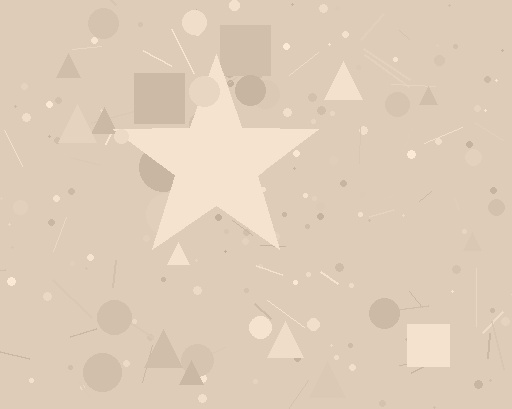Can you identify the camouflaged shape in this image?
The camouflaged shape is a star.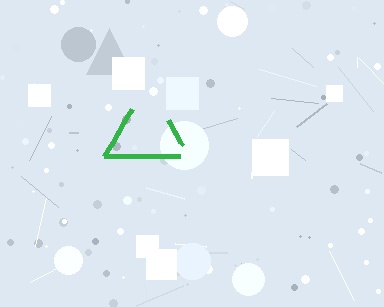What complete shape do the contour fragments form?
The contour fragments form a triangle.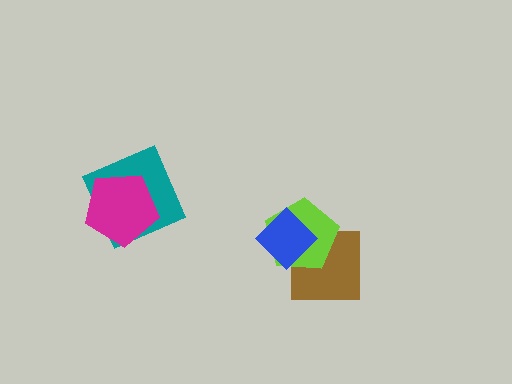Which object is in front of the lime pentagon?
The blue diamond is in front of the lime pentagon.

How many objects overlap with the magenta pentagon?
1 object overlaps with the magenta pentagon.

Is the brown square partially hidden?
Yes, it is partially covered by another shape.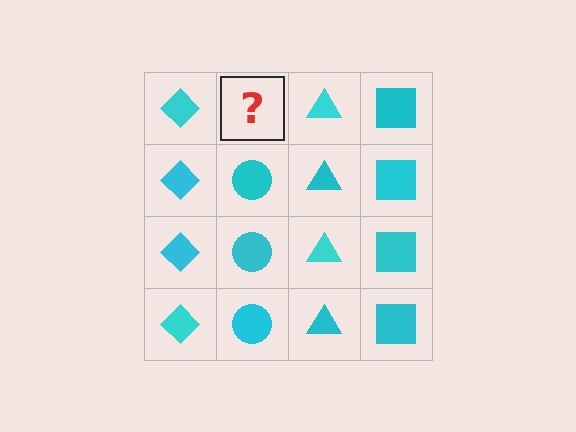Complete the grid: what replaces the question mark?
The question mark should be replaced with a cyan circle.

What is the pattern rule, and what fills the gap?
The rule is that each column has a consistent shape. The gap should be filled with a cyan circle.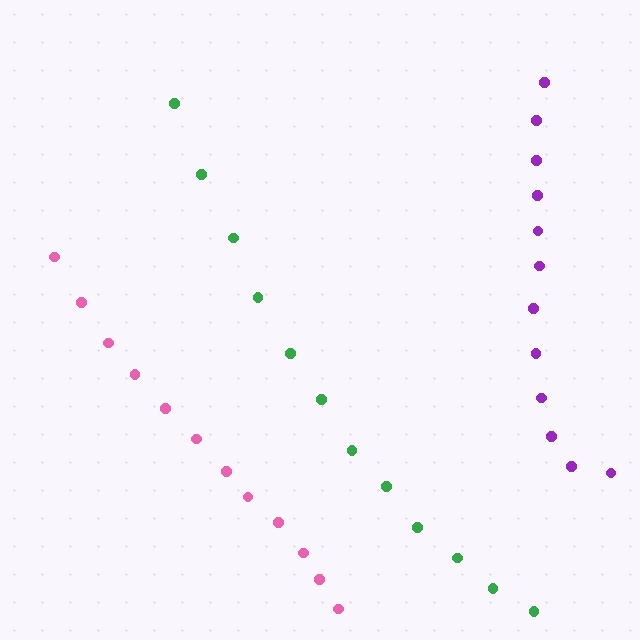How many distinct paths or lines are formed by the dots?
There are 3 distinct paths.